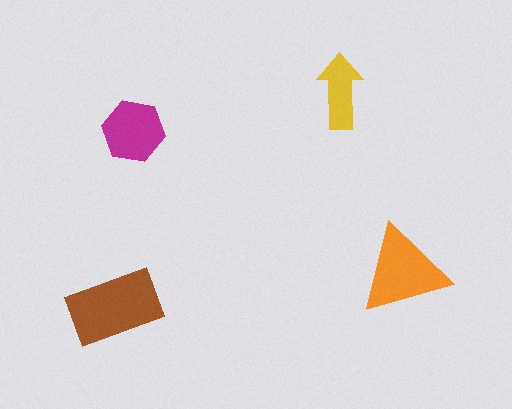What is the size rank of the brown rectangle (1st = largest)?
1st.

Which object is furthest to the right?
The orange triangle is rightmost.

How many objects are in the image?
There are 4 objects in the image.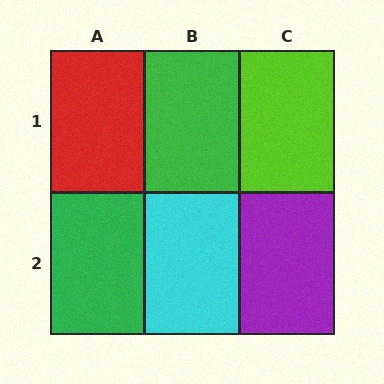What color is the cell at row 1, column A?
Red.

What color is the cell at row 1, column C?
Lime.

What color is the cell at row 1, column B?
Green.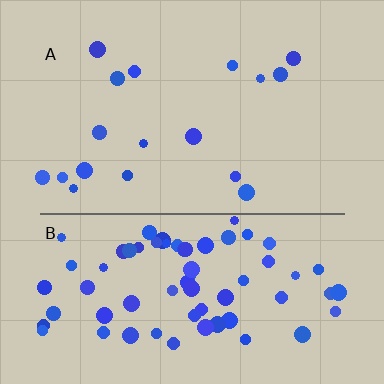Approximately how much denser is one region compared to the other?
Approximately 4.0× — region B over region A.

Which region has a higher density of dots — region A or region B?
B (the bottom).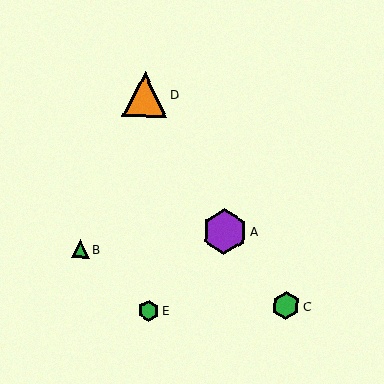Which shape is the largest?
The purple hexagon (labeled A) is the largest.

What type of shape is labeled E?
Shape E is a green hexagon.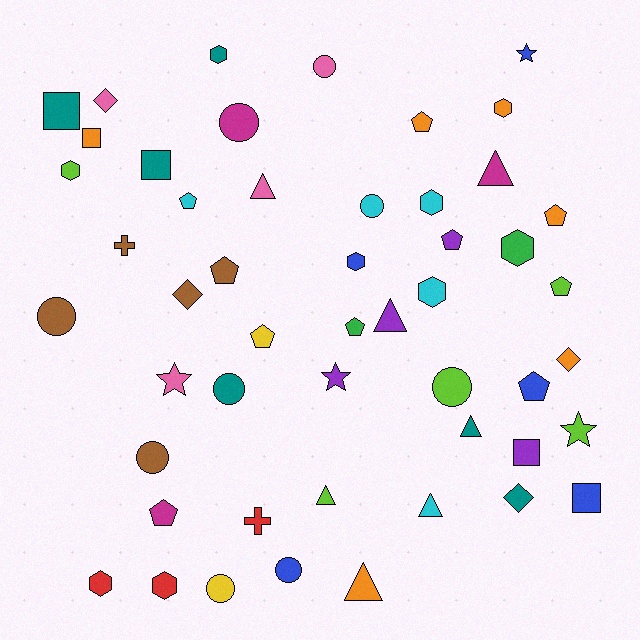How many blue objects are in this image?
There are 5 blue objects.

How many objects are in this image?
There are 50 objects.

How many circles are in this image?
There are 9 circles.